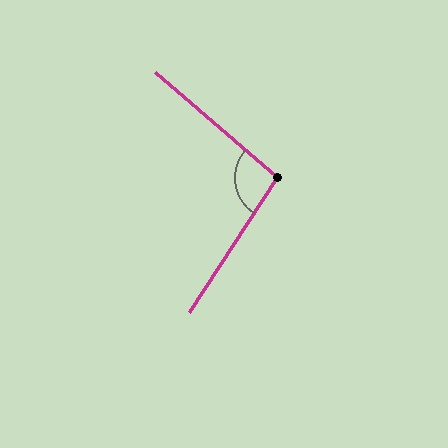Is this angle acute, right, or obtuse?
It is obtuse.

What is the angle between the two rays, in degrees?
Approximately 98 degrees.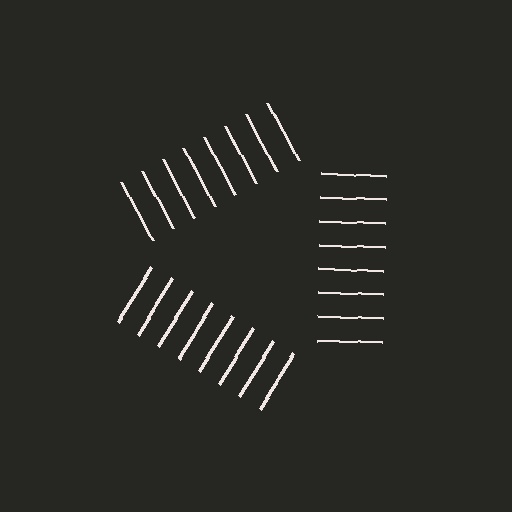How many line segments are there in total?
24 — 8 along each of the 3 edges.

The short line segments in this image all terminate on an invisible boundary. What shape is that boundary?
An illusory triangle — the line segments terminate on its edges but no continuous stroke is drawn.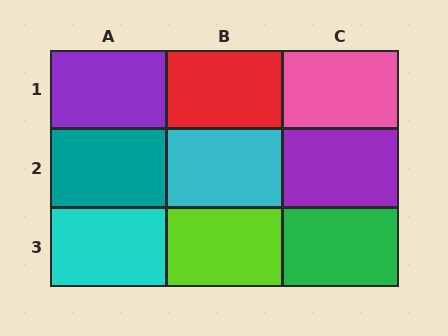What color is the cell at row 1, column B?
Red.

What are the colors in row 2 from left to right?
Teal, cyan, purple.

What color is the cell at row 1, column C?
Pink.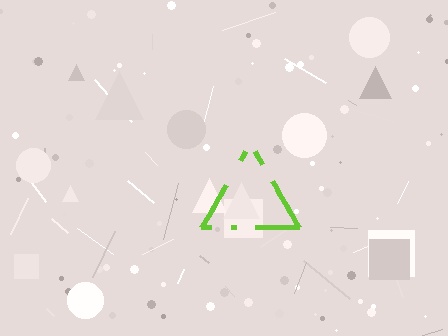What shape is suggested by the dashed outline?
The dashed outline suggests a triangle.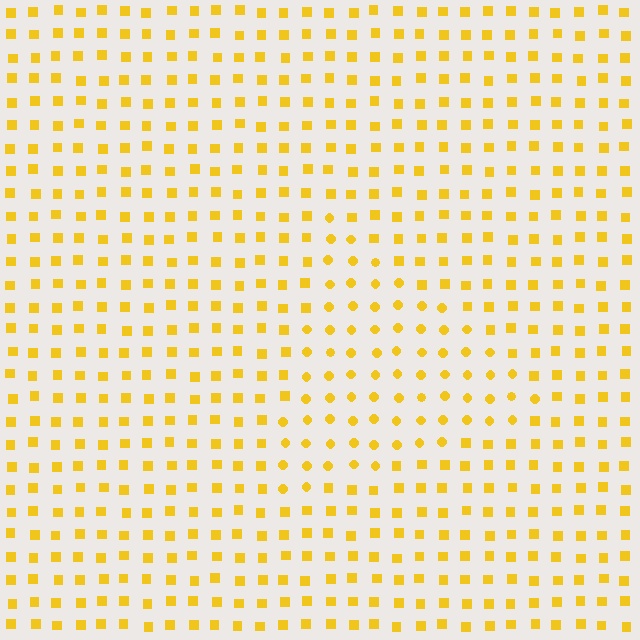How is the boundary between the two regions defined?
The boundary is defined by a change in element shape: circles inside vs. squares outside. All elements share the same color and spacing.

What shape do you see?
I see a triangle.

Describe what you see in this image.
The image is filled with small yellow elements arranged in a uniform grid. A triangle-shaped region contains circles, while the surrounding area contains squares. The boundary is defined purely by the change in element shape.